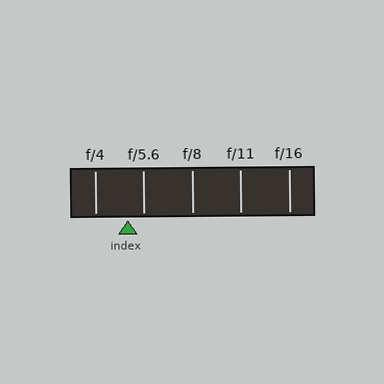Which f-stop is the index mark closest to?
The index mark is closest to f/5.6.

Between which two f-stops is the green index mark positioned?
The index mark is between f/4 and f/5.6.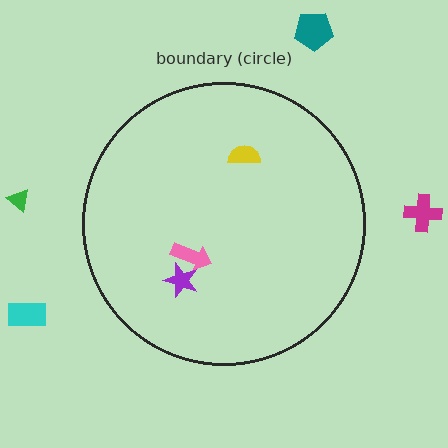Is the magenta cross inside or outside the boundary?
Outside.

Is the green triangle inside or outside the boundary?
Outside.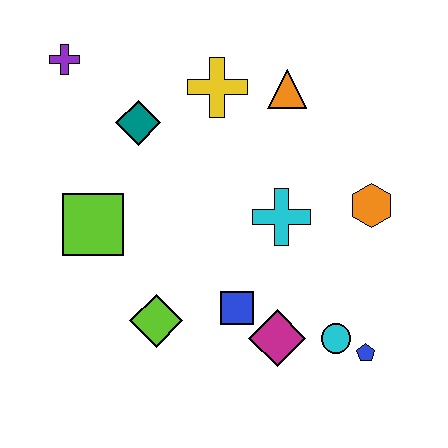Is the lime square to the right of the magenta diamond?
No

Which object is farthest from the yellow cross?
The blue pentagon is farthest from the yellow cross.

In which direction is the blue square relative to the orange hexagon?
The blue square is to the left of the orange hexagon.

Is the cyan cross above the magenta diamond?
Yes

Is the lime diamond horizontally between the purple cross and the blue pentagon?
Yes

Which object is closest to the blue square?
The magenta diamond is closest to the blue square.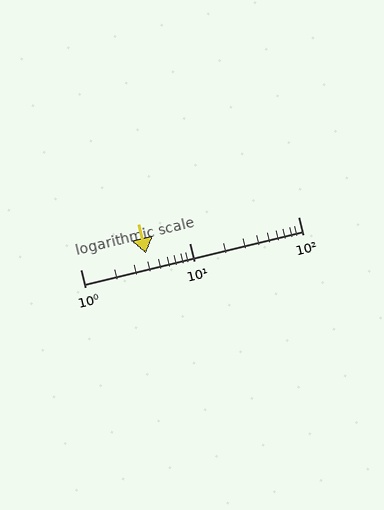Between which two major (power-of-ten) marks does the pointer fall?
The pointer is between 1 and 10.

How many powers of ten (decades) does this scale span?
The scale spans 2 decades, from 1 to 100.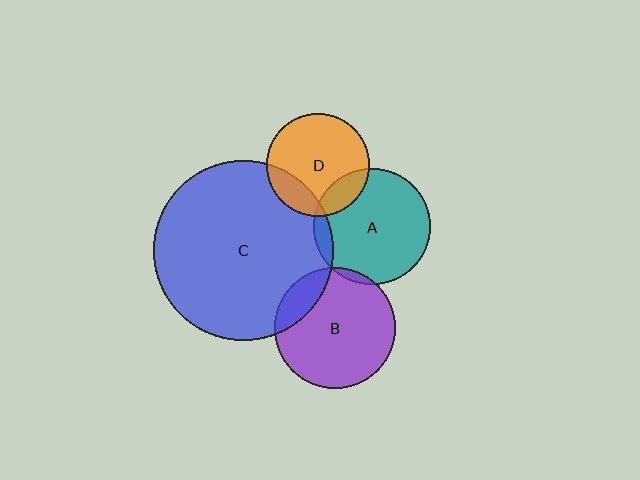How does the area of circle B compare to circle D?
Approximately 1.4 times.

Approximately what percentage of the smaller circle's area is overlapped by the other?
Approximately 5%.